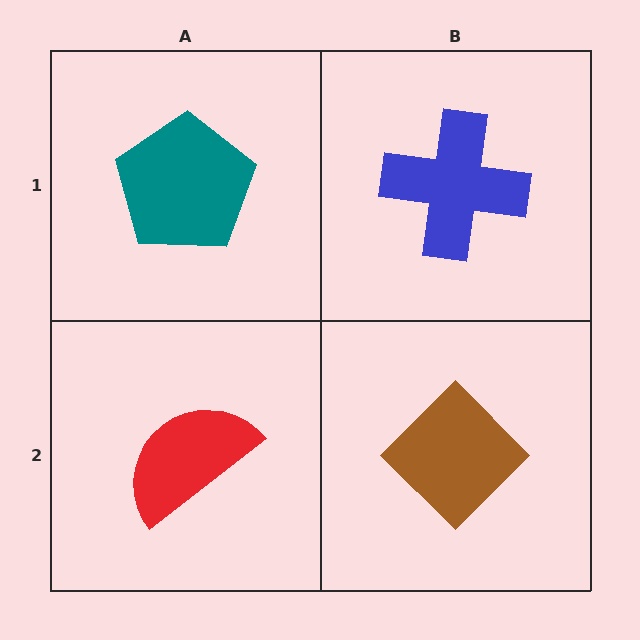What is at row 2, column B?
A brown diamond.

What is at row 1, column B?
A blue cross.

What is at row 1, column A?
A teal pentagon.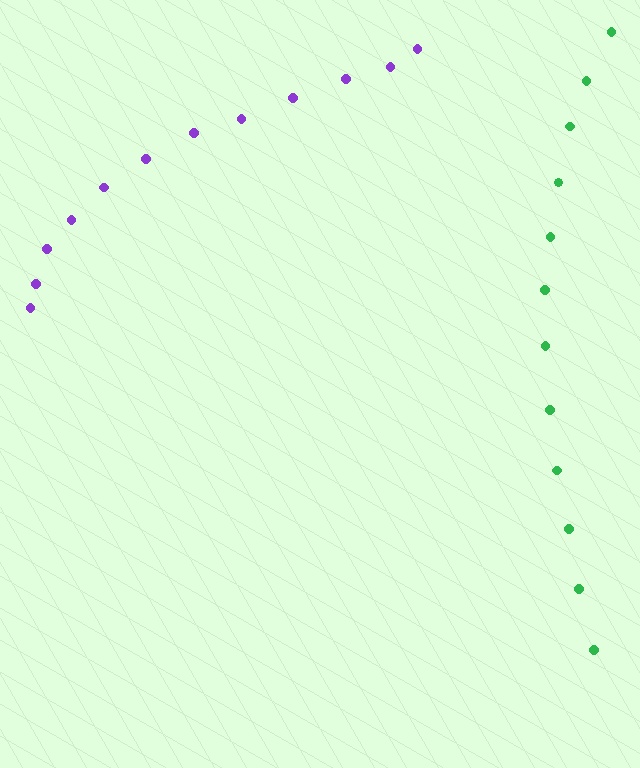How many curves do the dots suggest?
There are 2 distinct paths.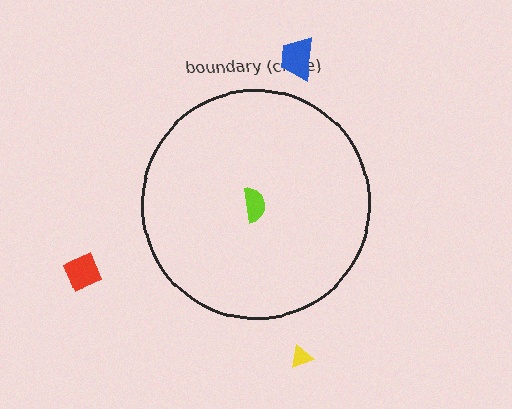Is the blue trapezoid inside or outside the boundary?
Outside.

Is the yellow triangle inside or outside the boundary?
Outside.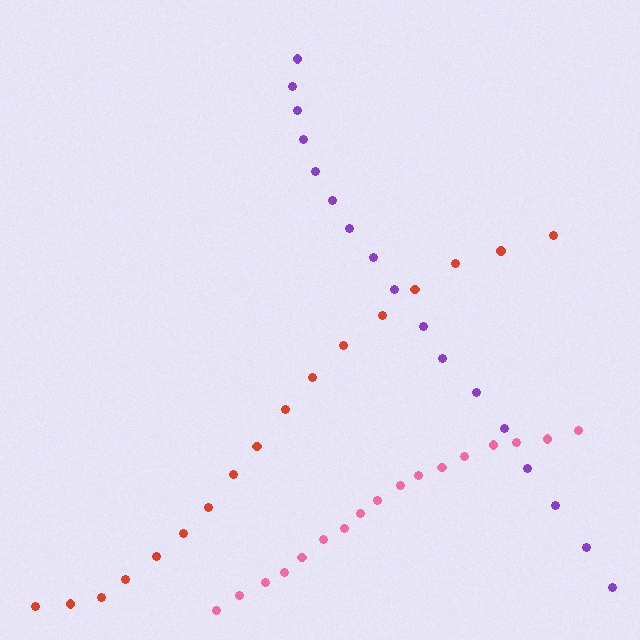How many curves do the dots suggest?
There are 3 distinct paths.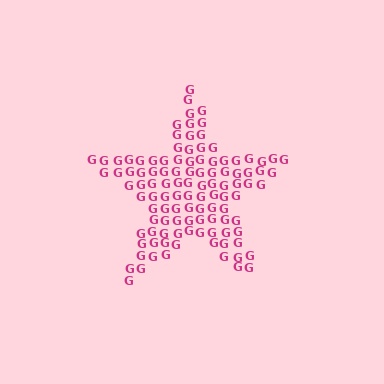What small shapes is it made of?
It is made of small letter G's.